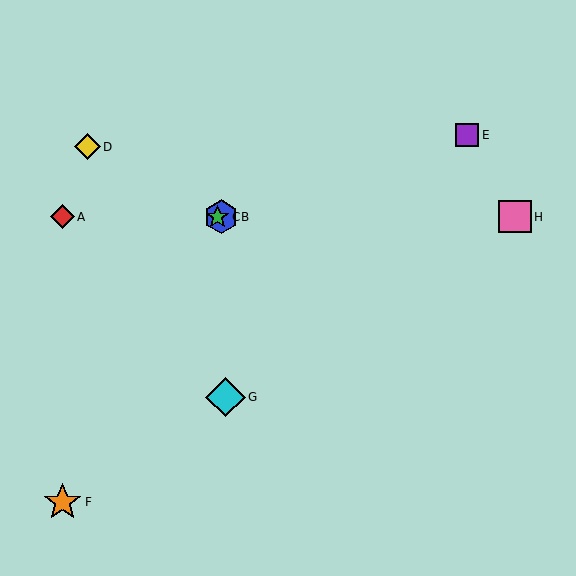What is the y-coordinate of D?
Object D is at y≈147.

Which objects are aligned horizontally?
Objects A, B, C, H are aligned horizontally.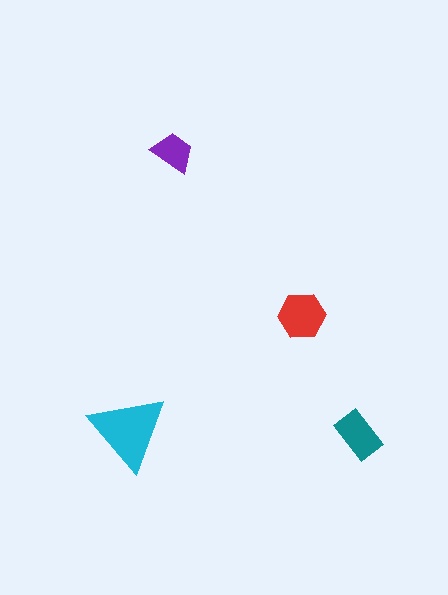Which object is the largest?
The cyan triangle.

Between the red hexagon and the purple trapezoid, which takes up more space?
The red hexagon.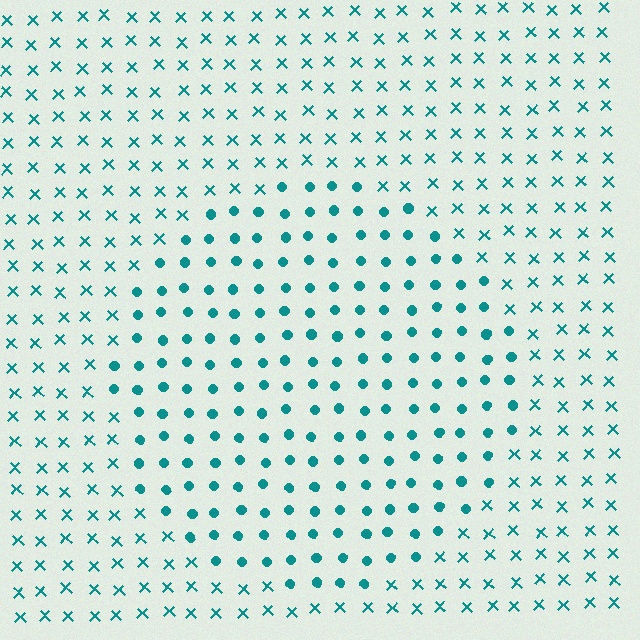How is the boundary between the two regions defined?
The boundary is defined by a change in element shape: circles inside vs. X marks outside. All elements share the same color and spacing.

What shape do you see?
I see a circle.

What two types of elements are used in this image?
The image uses circles inside the circle region and X marks outside it.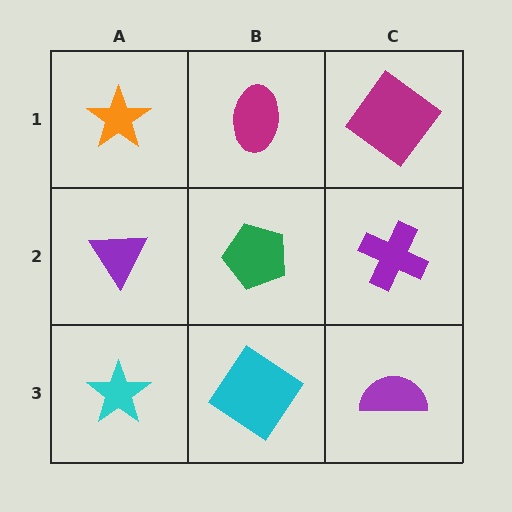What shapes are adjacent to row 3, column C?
A purple cross (row 2, column C), a cyan diamond (row 3, column B).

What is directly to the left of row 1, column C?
A magenta ellipse.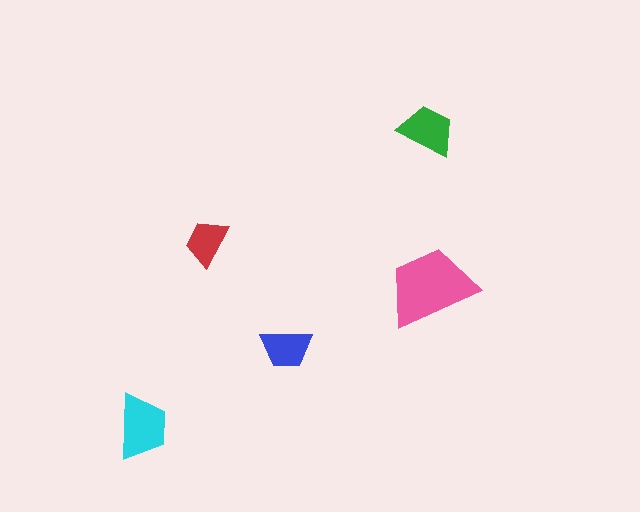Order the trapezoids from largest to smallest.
the pink one, the cyan one, the green one, the blue one, the red one.